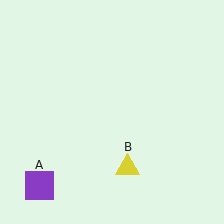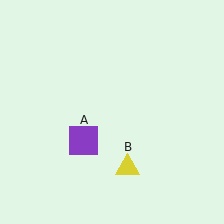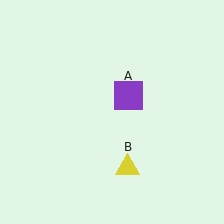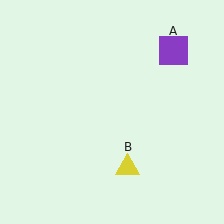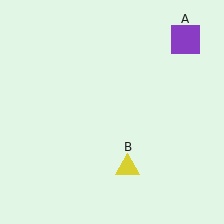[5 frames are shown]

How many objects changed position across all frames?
1 object changed position: purple square (object A).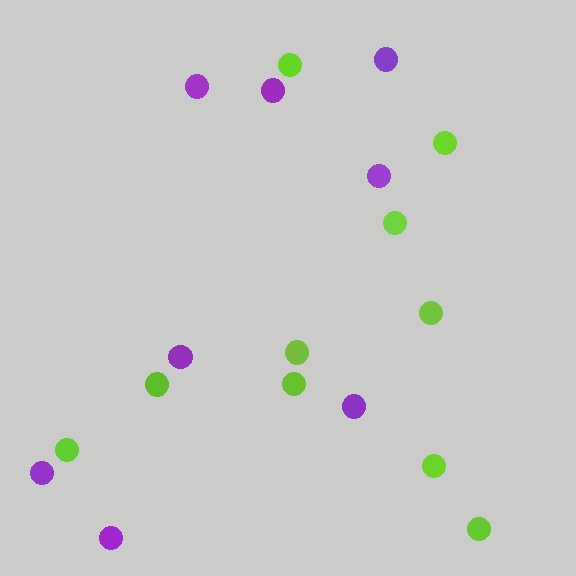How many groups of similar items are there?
There are 2 groups: one group of purple circles (8) and one group of lime circles (10).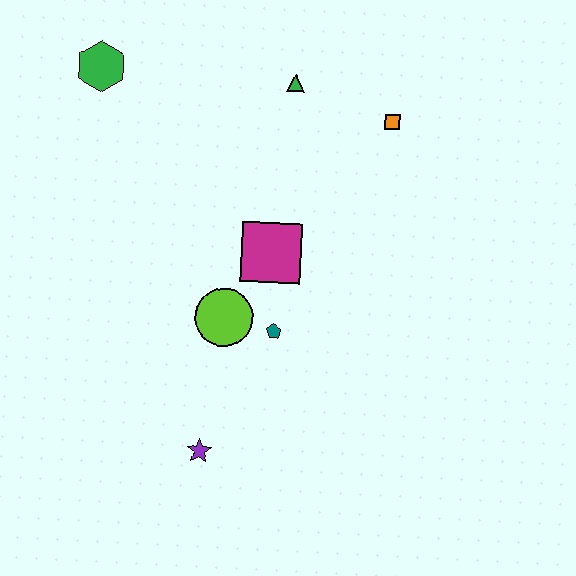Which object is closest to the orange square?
The green triangle is closest to the orange square.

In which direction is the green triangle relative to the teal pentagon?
The green triangle is above the teal pentagon.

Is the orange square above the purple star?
Yes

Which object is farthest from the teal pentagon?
The green hexagon is farthest from the teal pentagon.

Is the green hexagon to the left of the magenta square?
Yes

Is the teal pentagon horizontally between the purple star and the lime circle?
No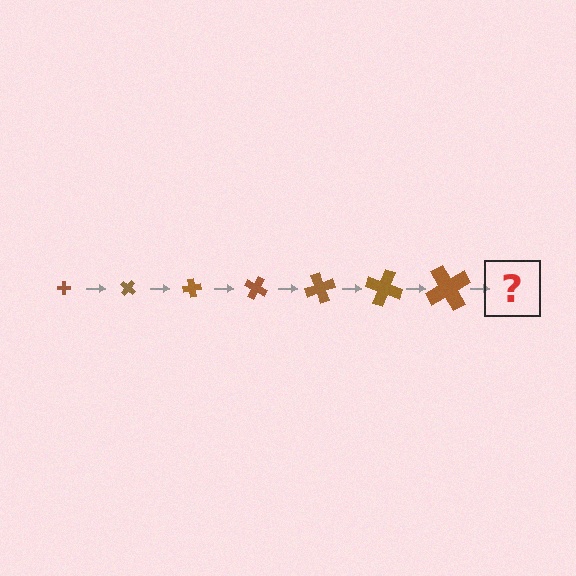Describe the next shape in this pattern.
It should be a cross, larger than the previous one and rotated 280 degrees from the start.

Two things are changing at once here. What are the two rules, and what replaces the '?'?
The two rules are that the cross grows larger each step and it rotates 40 degrees each step. The '?' should be a cross, larger than the previous one and rotated 280 degrees from the start.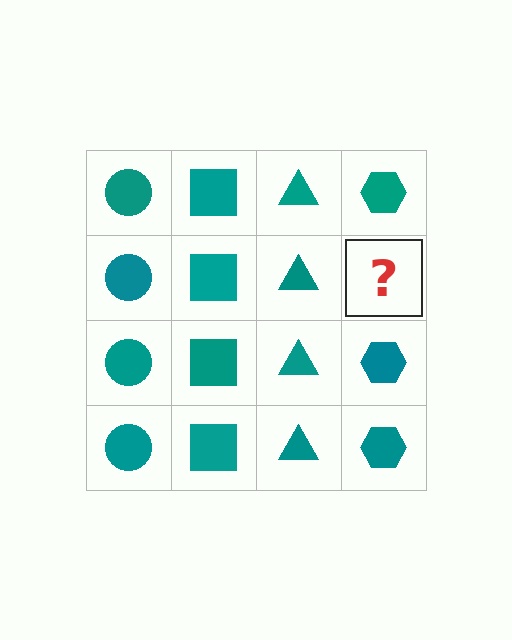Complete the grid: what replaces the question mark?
The question mark should be replaced with a teal hexagon.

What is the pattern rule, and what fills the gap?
The rule is that each column has a consistent shape. The gap should be filled with a teal hexagon.